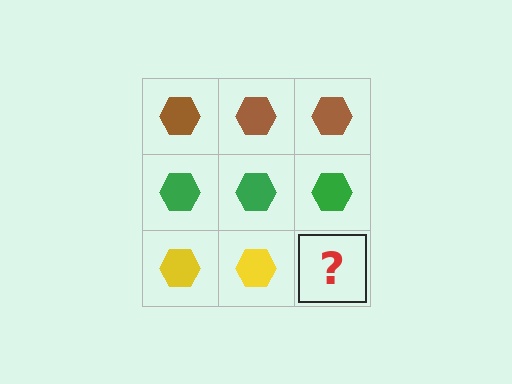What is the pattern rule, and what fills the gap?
The rule is that each row has a consistent color. The gap should be filled with a yellow hexagon.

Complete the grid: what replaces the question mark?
The question mark should be replaced with a yellow hexagon.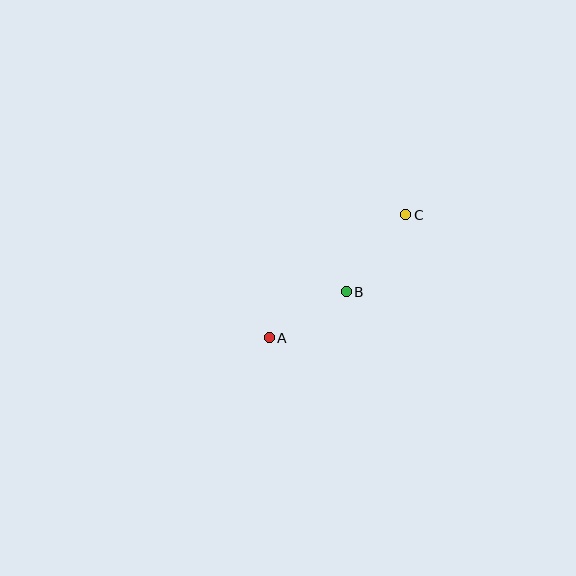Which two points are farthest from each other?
Points A and C are farthest from each other.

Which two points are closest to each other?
Points A and B are closest to each other.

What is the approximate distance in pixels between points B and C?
The distance between B and C is approximately 97 pixels.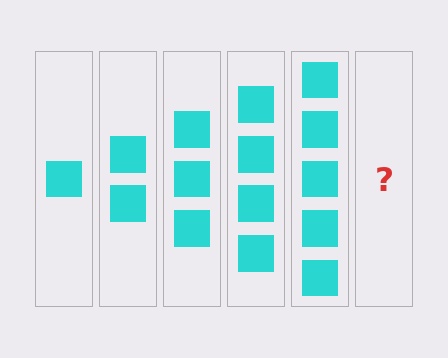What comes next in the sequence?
The next element should be 6 squares.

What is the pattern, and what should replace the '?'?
The pattern is that each step adds one more square. The '?' should be 6 squares.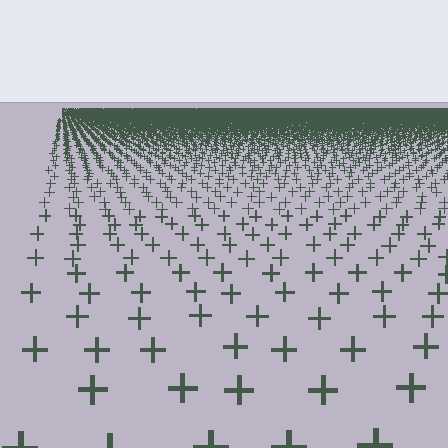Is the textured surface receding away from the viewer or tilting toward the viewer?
The surface is receding away from the viewer. Texture elements get smaller and denser toward the top.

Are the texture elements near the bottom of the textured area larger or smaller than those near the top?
Larger. Near the bottom, elements are closer to the viewer and appear at a bigger on-screen size.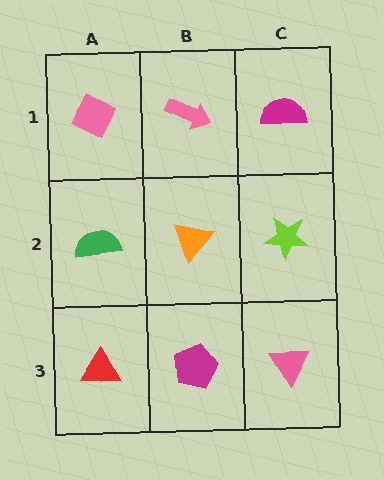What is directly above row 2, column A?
A pink diamond.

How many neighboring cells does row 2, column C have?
3.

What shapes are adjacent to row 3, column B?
An orange triangle (row 2, column B), a red triangle (row 3, column A), a pink triangle (row 3, column C).